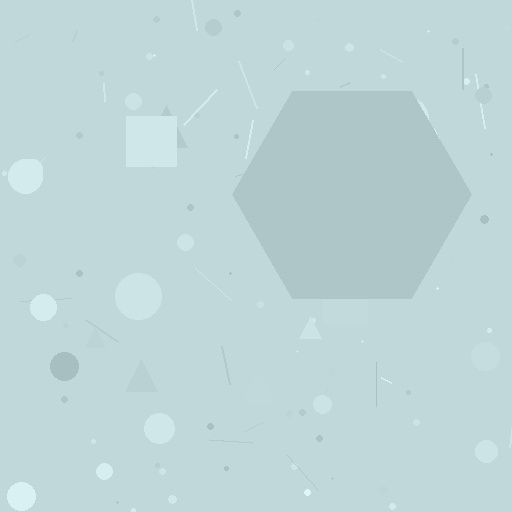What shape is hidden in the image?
A hexagon is hidden in the image.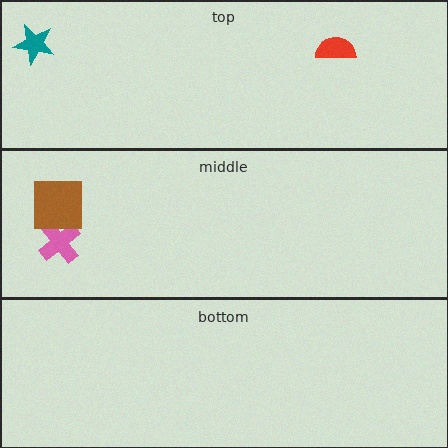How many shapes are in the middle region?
2.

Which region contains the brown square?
The middle region.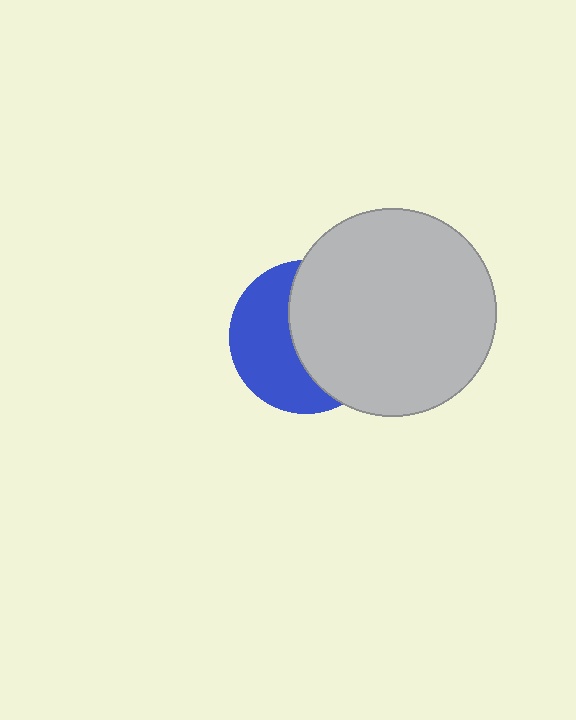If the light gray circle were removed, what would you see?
You would see the complete blue circle.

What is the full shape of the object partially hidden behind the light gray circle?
The partially hidden object is a blue circle.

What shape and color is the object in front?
The object in front is a light gray circle.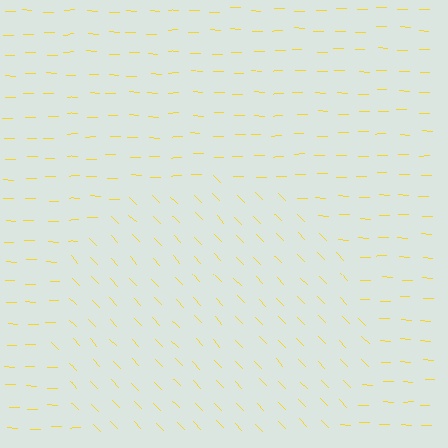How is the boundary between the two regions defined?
The boundary is defined purely by a change in line orientation (approximately 45 degrees difference). All lines are the same color and thickness.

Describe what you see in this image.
The image is filled with small yellow line segments. A circle region in the image has lines oriented differently from the surrounding lines, creating a visible texture boundary.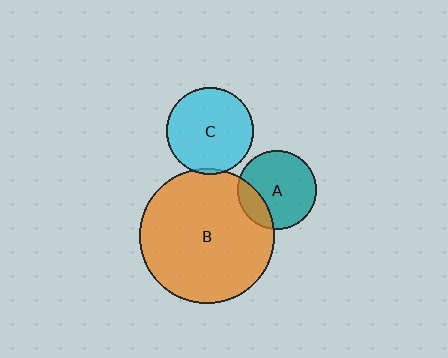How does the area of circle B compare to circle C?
Approximately 2.4 times.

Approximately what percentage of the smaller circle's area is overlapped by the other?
Approximately 20%.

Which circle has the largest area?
Circle B (orange).